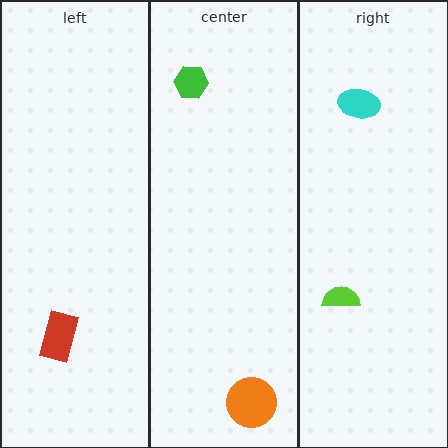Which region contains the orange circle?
The center region.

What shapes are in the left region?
The red rectangle.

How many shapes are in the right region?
2.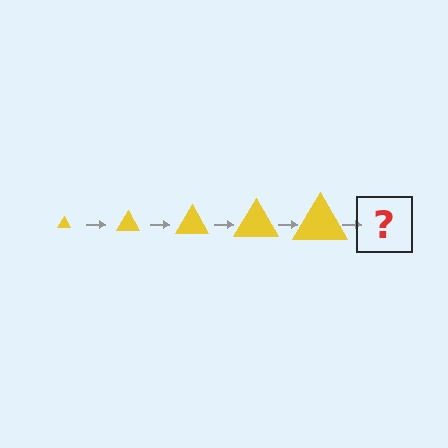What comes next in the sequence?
The next element should be a yellow triangle, larger than the previous one.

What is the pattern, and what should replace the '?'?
The pattern is that the triangle gets progressively larger each step. The '?' should be a yellow triangle, larger than the previous one.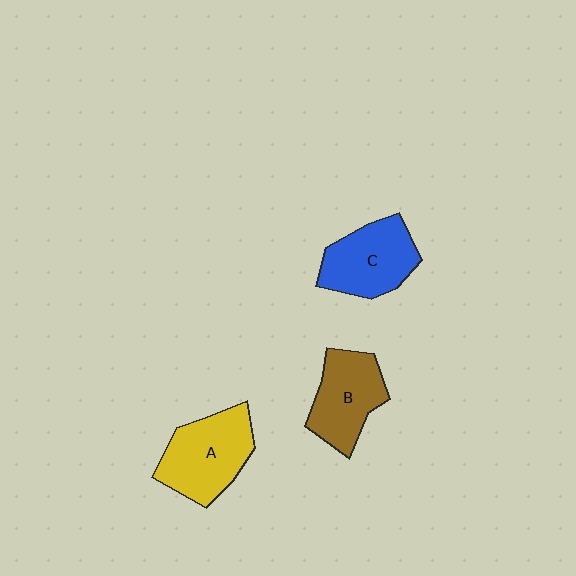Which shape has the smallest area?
Shape B (brown).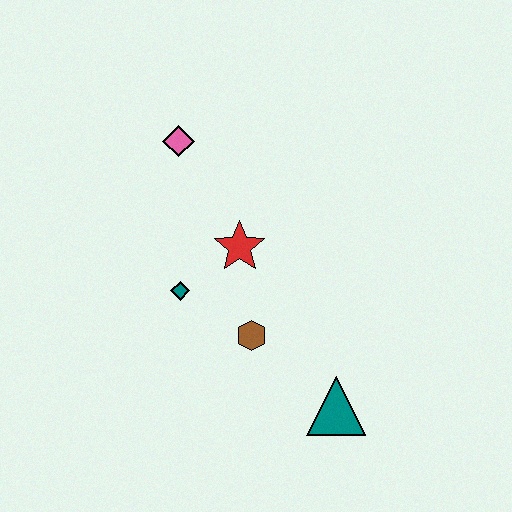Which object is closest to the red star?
The teal diamond is closest to the red star.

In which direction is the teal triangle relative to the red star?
The teal triangle is below the red star.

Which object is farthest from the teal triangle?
The pink diamond is farthest from the teal triangle.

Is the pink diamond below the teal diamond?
No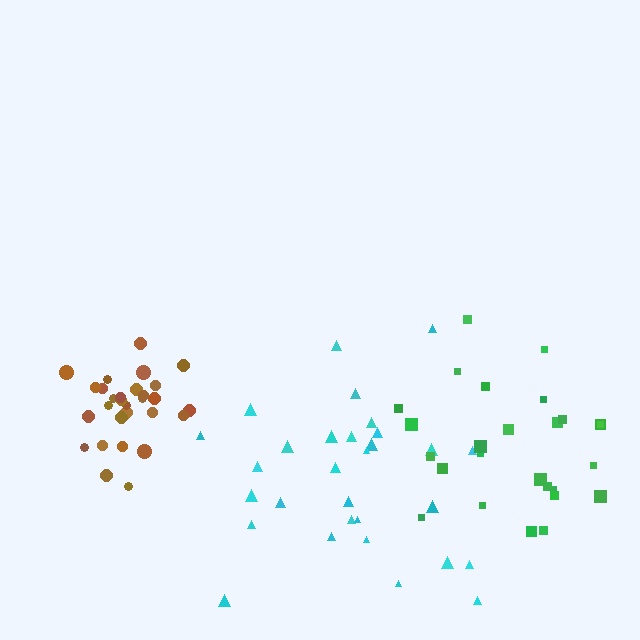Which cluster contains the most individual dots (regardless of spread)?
Cyan (30).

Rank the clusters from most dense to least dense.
brown, green, cyan.